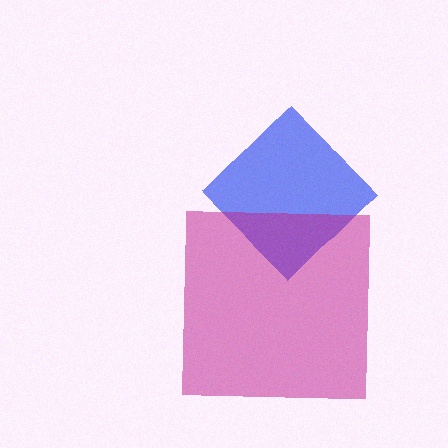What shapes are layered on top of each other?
The layered shapes are: a blue diamond, a magenta square.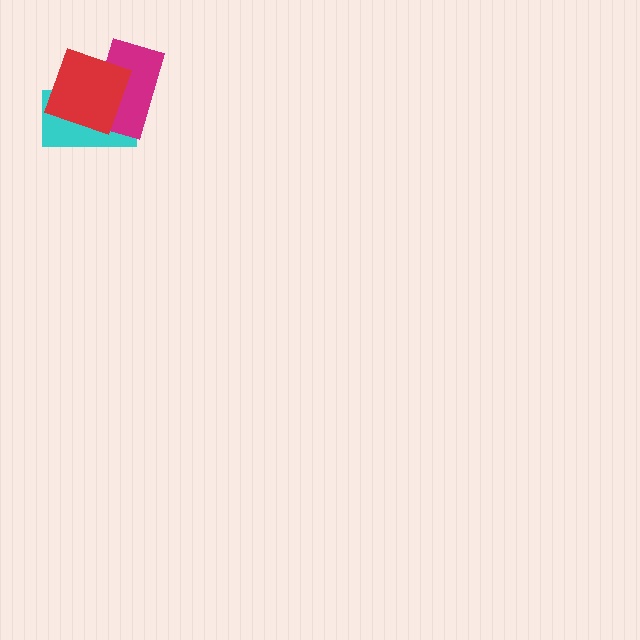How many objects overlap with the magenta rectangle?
2 objects overlap with the magenta rectangle.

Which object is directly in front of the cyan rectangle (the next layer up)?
The magenta rectangle is directly in front of the cyan rectangle.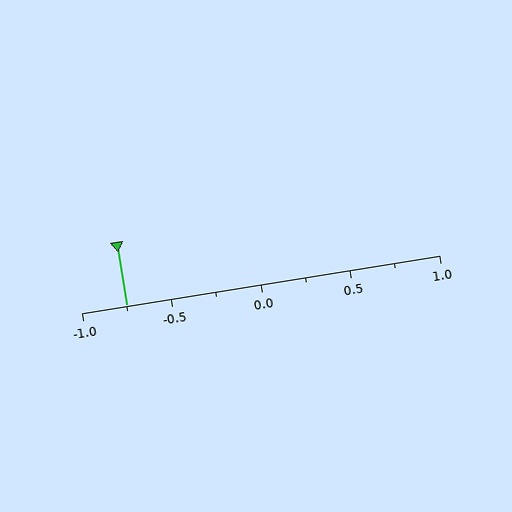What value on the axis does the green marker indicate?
The marker indicates approximately -0.75.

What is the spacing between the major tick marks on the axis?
The major ticks are spaced 0.5 apart.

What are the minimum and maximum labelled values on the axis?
The axis runs from -1.0 to 1.0.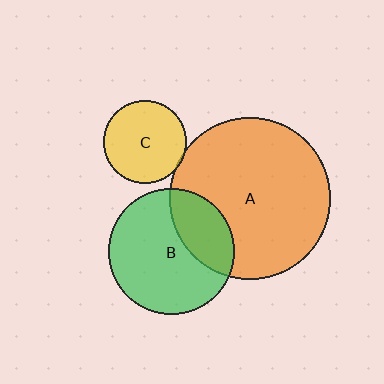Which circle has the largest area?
Circle A (orange).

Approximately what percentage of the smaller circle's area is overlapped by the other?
Approximately 30%.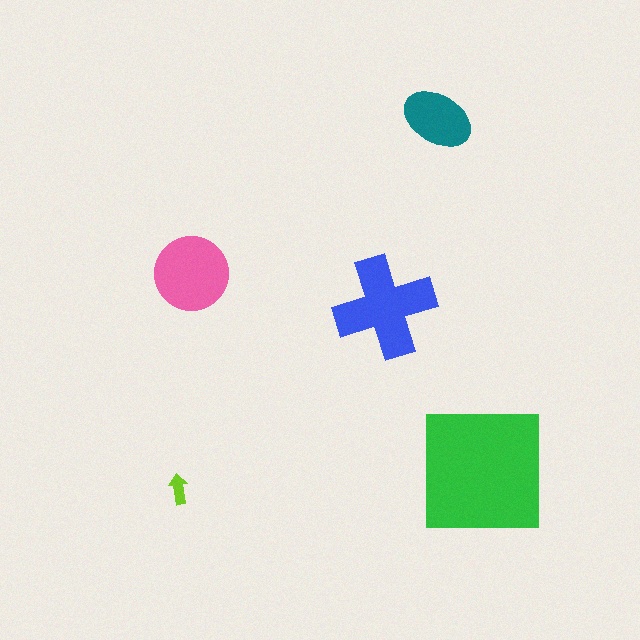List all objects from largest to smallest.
The green square, the blue cross, the pink circle, the teal ellipse, the lime arrow.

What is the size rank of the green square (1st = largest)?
1st.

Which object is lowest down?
The lime arrow is bottommost.